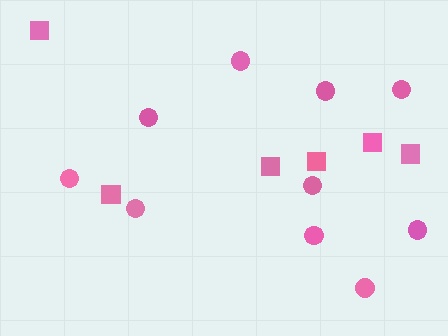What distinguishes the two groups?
There are 2 groups: one group of circles (10) and one group of squares (6).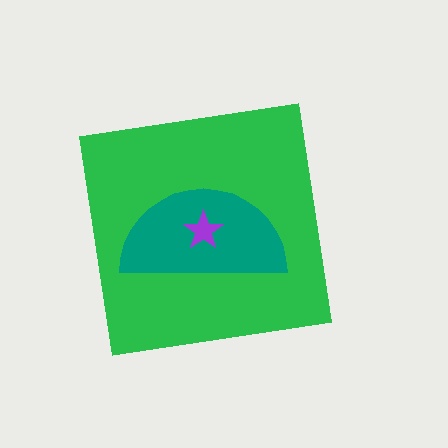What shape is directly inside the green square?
The teal semicircle.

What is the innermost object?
The purple star.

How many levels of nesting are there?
3.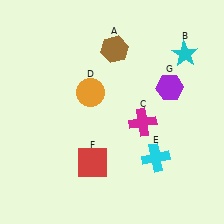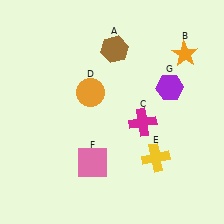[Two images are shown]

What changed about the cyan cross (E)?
In Image 1, E is cyan. In Image 2, it changed to yellow.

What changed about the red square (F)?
In Image 1, F is red. In Image 2, it changed to pink.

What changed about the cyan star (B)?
In Image 1, B is cyan. In Image 2, it changed to orange.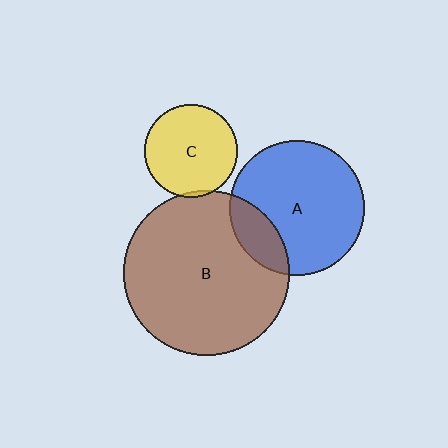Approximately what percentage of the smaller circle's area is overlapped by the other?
Approximately 20%.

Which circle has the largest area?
Circle B (brown).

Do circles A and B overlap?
Yes.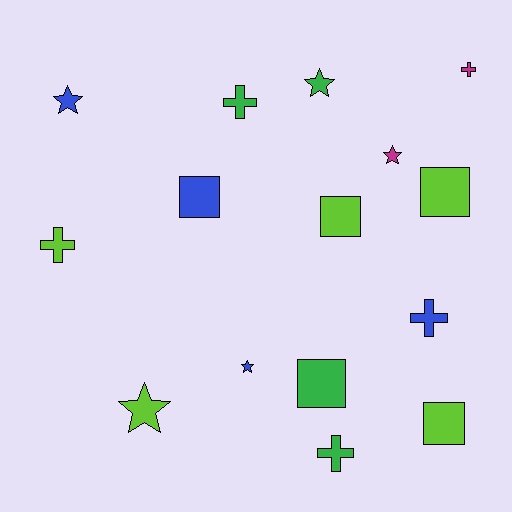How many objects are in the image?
There are 15 objects.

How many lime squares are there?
There are 3 lime squares.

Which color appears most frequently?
Lime, with 5 objects.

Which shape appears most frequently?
Square, with 5 objects.